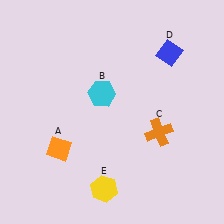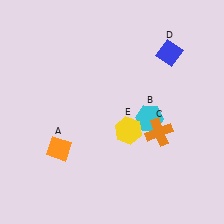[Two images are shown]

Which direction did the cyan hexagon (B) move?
The cyan hexagon (B) moved right.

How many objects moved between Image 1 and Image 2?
2 objects moved between the two images.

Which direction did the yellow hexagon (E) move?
The yellow hexagon (E) moved up.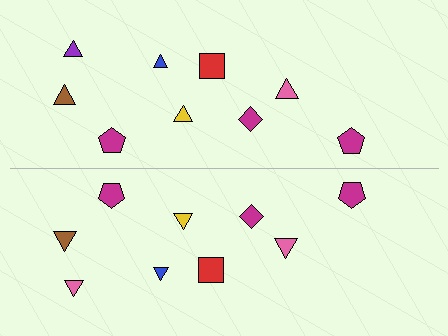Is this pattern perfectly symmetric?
No, the pattern is not perfectly symmetric. The pink triangle on the bottom side breaks the symmetry — its mirror counterpart is purple.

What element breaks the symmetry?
The pink triangle on the bottom side breaks the symmetry — its mirror counterpart is purple.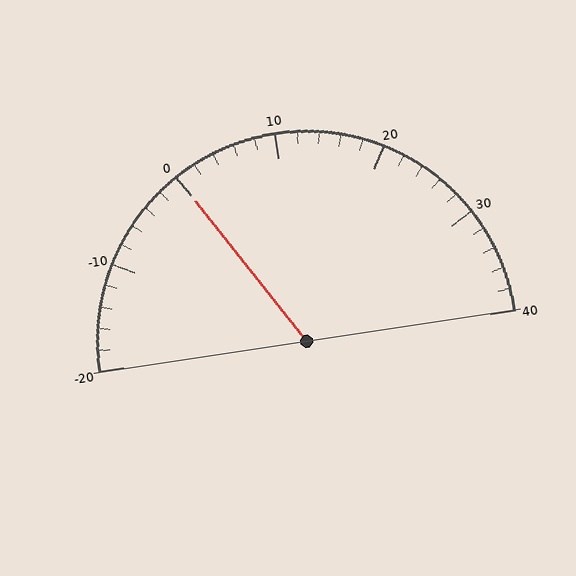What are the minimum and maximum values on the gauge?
The gauge ranges from -20 to 40.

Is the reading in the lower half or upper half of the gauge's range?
The reading is in the lower half of the range (-20 to 40).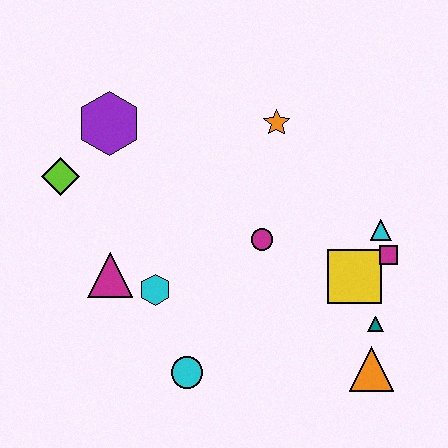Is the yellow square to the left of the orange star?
No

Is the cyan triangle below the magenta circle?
No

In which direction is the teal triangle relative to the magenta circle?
The teal triangle is to the right of the magenta circle.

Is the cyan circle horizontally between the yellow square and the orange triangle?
No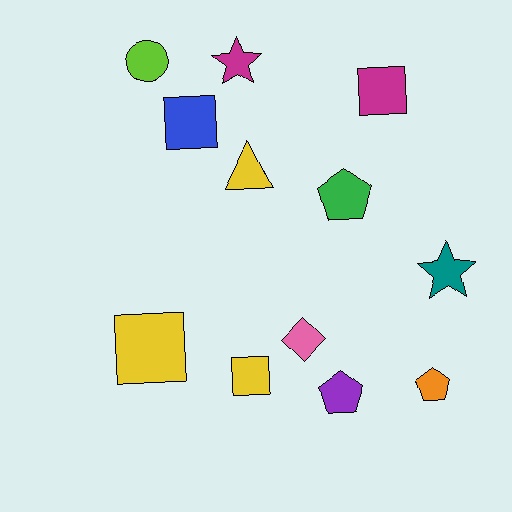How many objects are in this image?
There are 12 objects.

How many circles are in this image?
There is 1 circle.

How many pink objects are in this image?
There is 1 pink object.